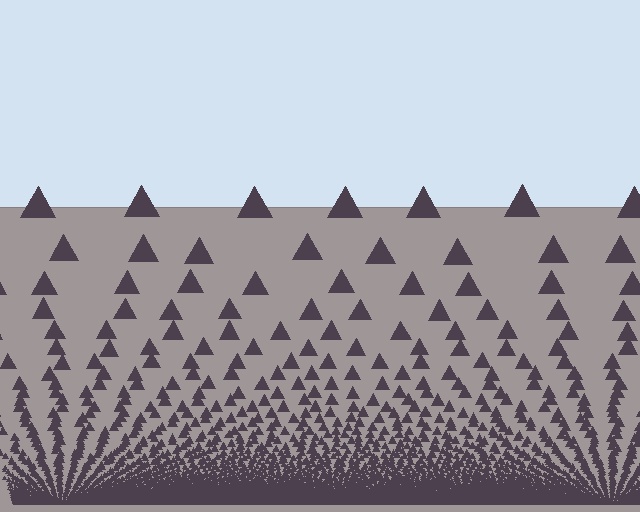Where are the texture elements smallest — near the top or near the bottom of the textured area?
Near the bottom.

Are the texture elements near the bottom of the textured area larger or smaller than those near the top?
Smaller. The gradient is inverted — elements near the bottom are smaller and denser.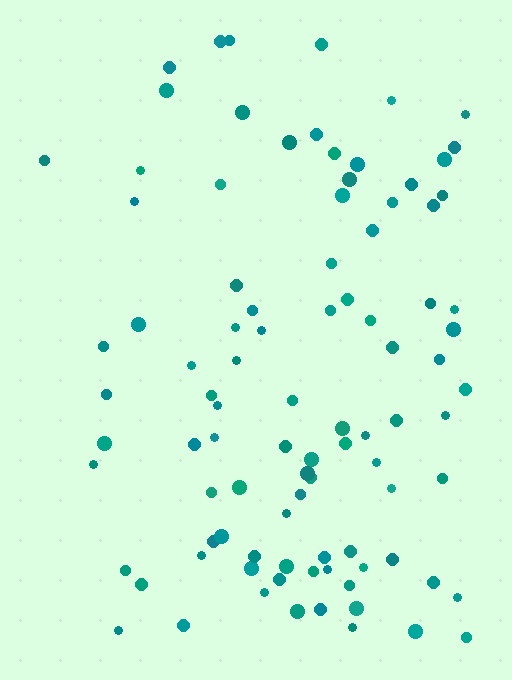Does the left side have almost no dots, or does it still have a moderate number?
Still a moderate number, just noticeably fewer than the right.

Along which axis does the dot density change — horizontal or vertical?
Horizontal.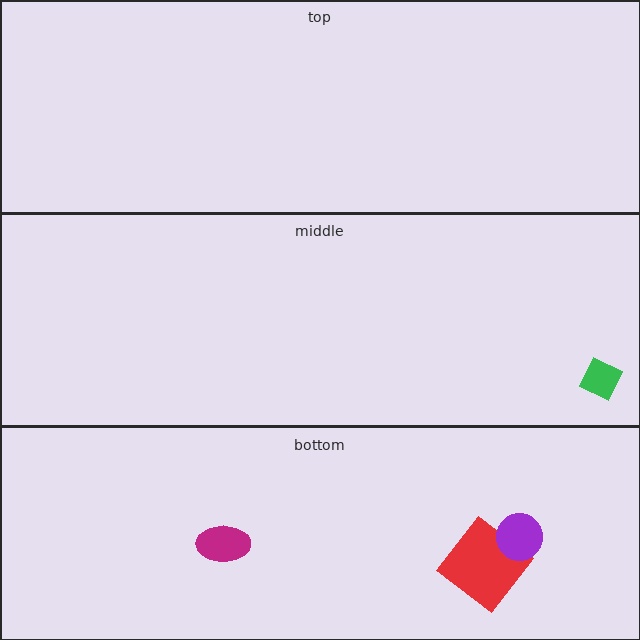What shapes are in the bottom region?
The red diamond, the magenta ellipse, the purple circle.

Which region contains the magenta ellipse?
The bottom region.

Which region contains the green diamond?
The middle region.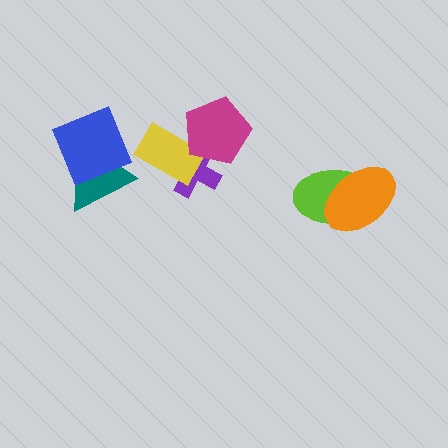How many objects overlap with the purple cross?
2 objects overlap with the purple cross.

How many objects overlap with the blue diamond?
1 object overlaps with the blue diamond.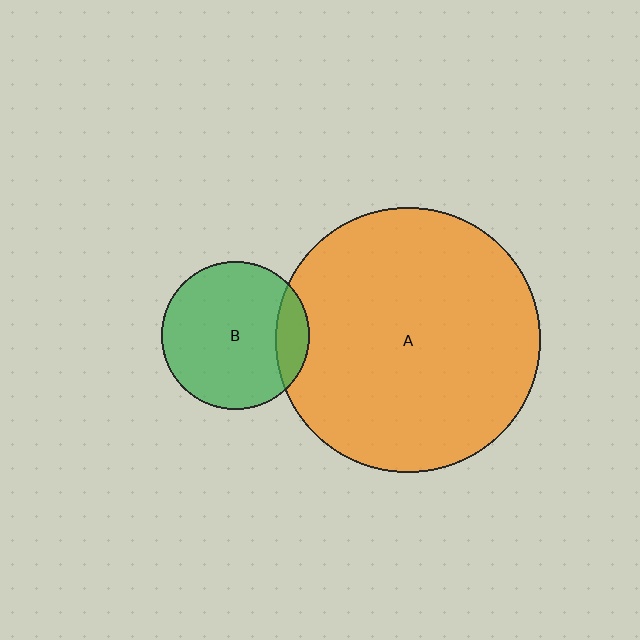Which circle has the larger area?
Circle A (orange).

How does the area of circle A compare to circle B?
Approximately 3.2 times.